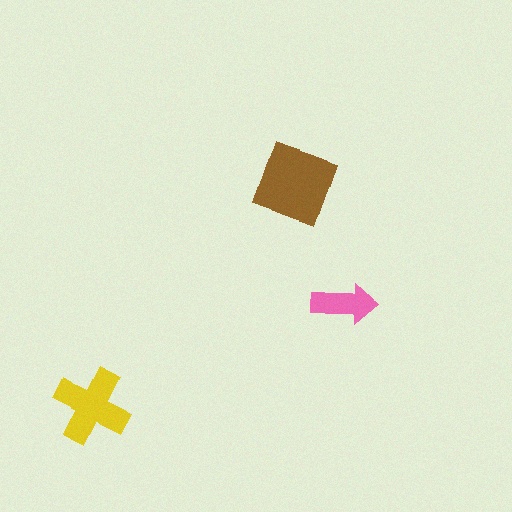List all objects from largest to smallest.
The brown diamond, the yellow cross, the pink arrow.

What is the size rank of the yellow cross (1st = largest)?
2nd.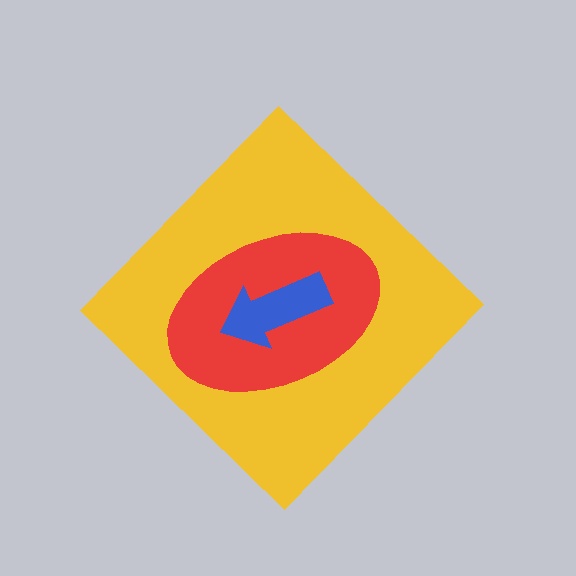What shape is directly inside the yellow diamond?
The red ellipse.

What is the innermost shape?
The blue arrow.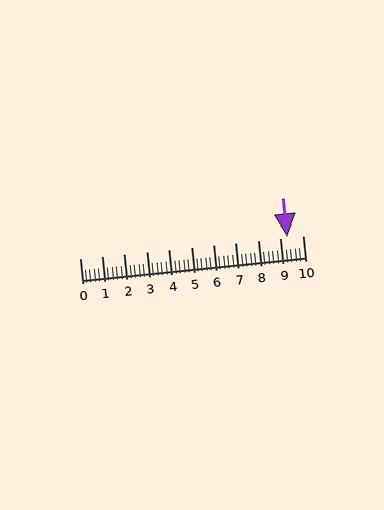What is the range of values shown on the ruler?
The ruler shows values from 0 to 10.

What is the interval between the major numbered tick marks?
The major tick marks are spaced 1 units apart.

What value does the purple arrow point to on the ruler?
The purple arrow points to approximately 9.3.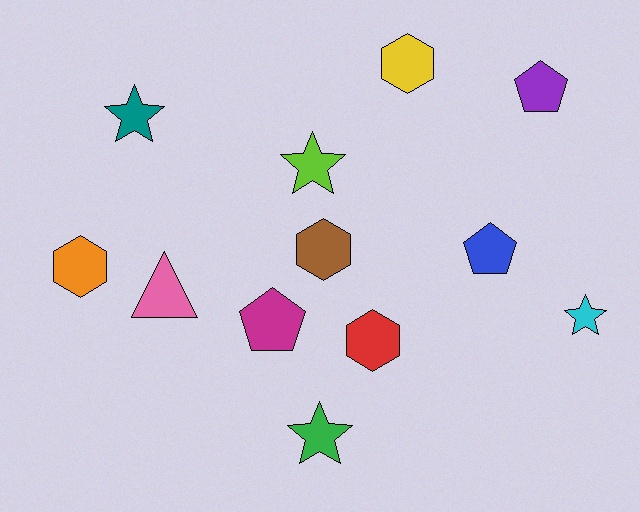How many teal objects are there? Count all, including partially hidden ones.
There is 1 teal object.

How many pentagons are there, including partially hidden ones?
There are 3 pentagons.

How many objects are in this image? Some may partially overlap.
There are 12 objects.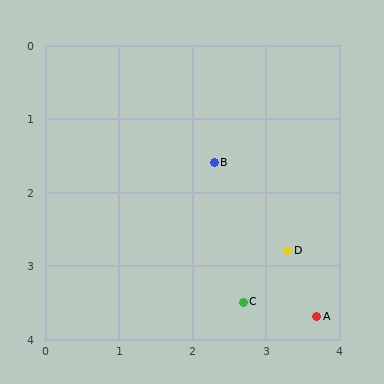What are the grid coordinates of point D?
Point D is at approximately (3.3, 2.8).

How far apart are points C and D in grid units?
Points C and D are about 0.9 grid units apart.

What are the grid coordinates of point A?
Point A is at approximately (3.7, 3.7).